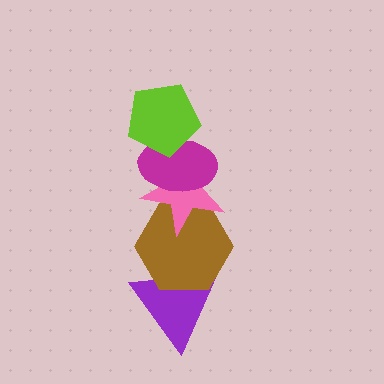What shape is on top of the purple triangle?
The brown hexagon is on top of the purple triangle.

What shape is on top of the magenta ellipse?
The lime pentagon is on top of the magenta ellipse.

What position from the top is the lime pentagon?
The lime pentagon is 1st from the top.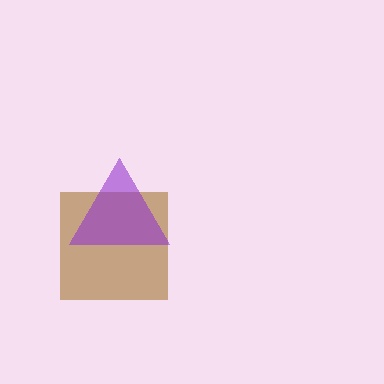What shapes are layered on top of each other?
The layered shapes are: a brown square, a purple triangle.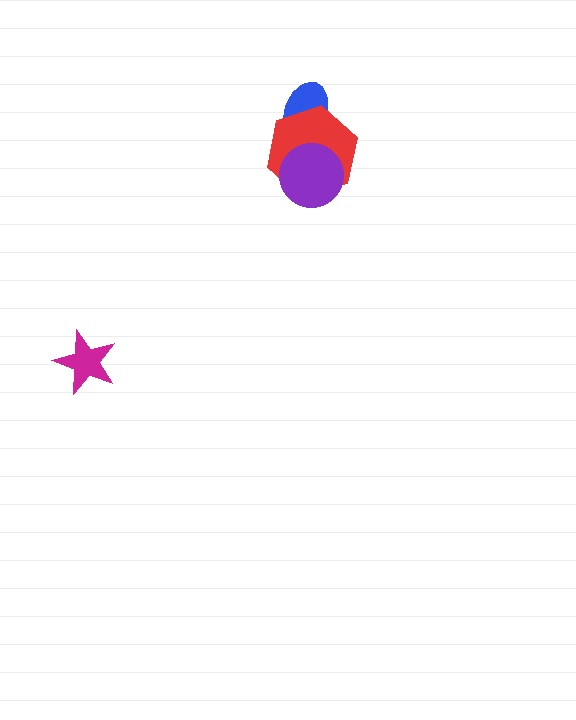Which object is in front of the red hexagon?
The purple circle is in front of the red hexagon.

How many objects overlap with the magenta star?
0 objects overlap with the magenta star.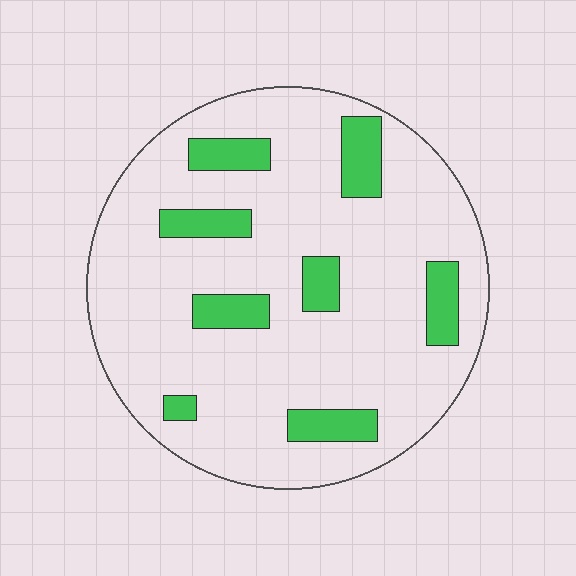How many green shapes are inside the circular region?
8.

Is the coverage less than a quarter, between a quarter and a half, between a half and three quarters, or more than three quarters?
Less than a quarter.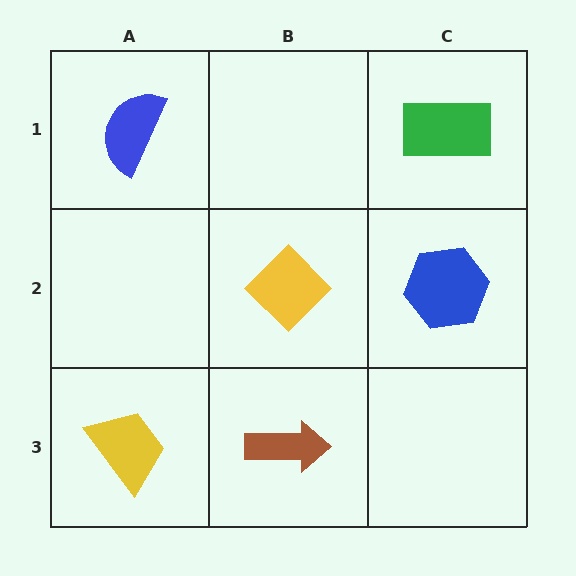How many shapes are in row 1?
2 shapes.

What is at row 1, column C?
A green rectangle.